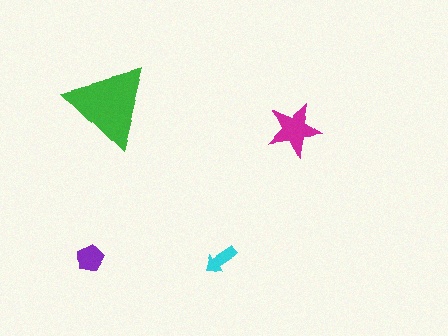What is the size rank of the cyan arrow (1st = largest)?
4th.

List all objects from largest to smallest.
The green triangle, the magenta star, the purple pentagon, the cyan arrow.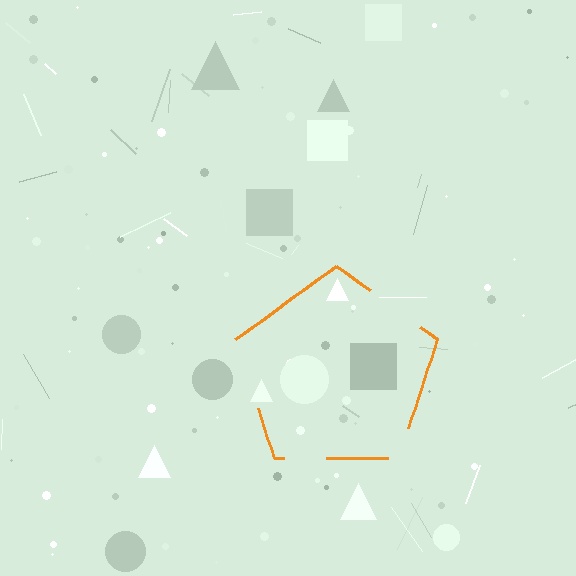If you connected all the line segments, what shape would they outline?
They would outline a pentagon.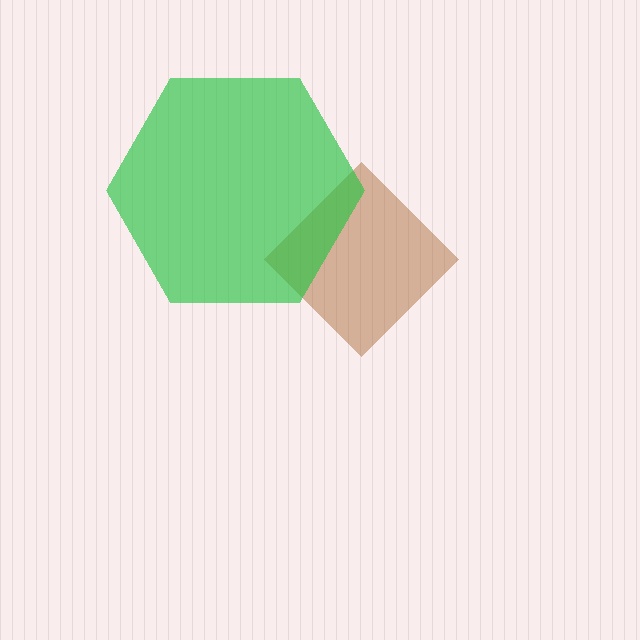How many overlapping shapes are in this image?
There are 2 overlapping shapes in the image.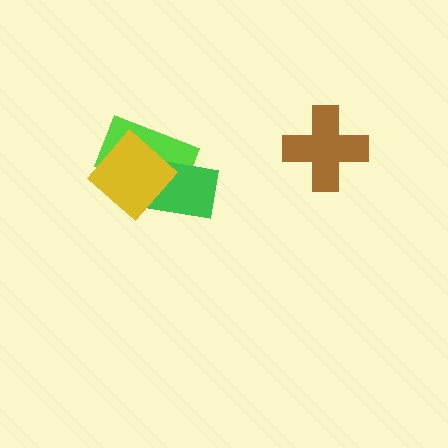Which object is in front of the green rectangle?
The yellow diamond is in front of the green rectangle.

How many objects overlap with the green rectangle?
2 objects overlap with the green rectangle.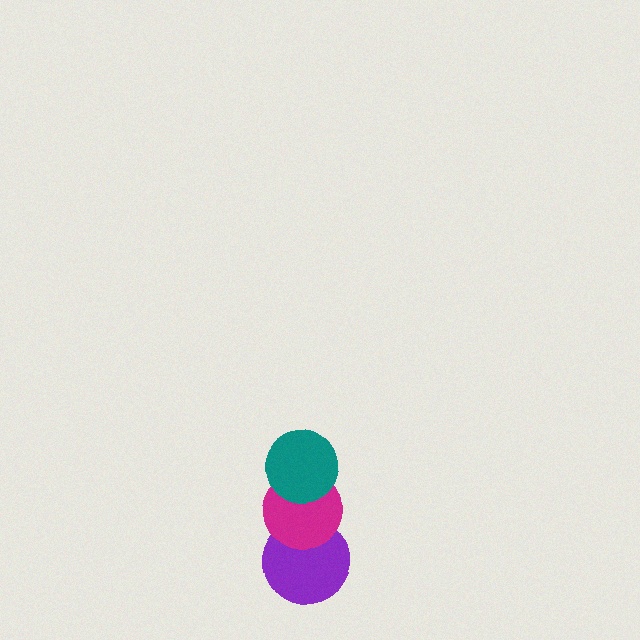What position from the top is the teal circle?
The teal circle is 1st from the top.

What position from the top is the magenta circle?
The magenta circle is 2nd from the top.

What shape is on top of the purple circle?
The magenta circle is on top of the purple circle.